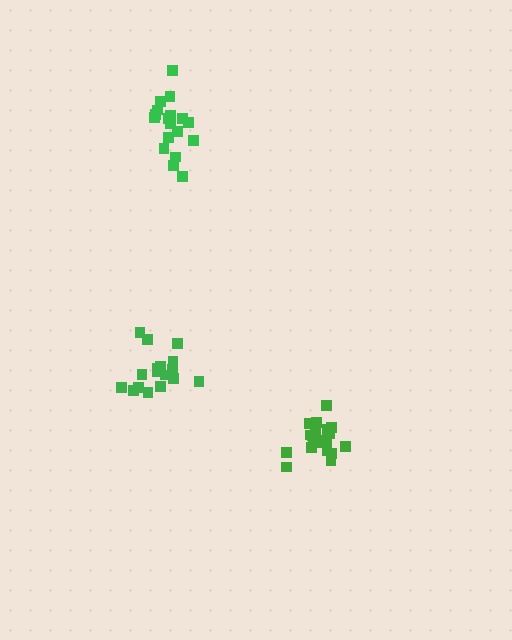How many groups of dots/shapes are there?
There are 3 groups.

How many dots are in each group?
Group 1: 18 dots, Group 2: 19 dots, Group 3: 17 dots (54 total).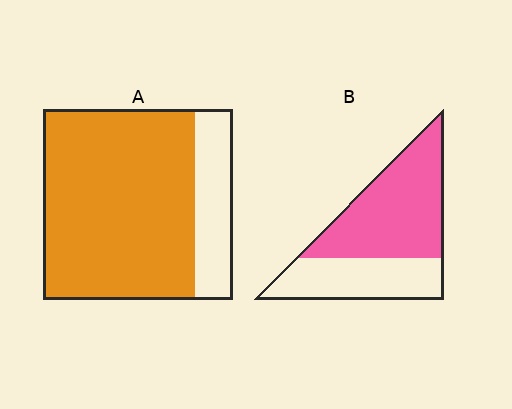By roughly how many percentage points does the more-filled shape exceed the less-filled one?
By roughly 20 percentage points (A over B).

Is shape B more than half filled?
Yes.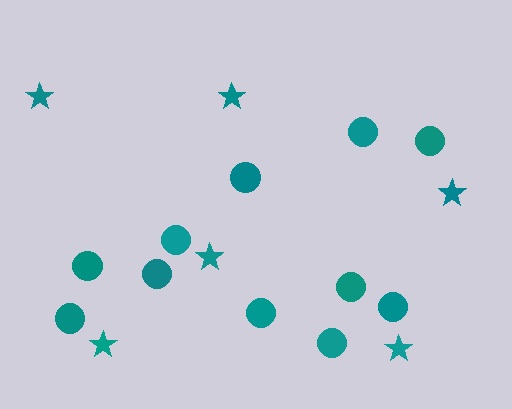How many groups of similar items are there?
There are 2 groups: one group of stars (6) and one group of circles (11).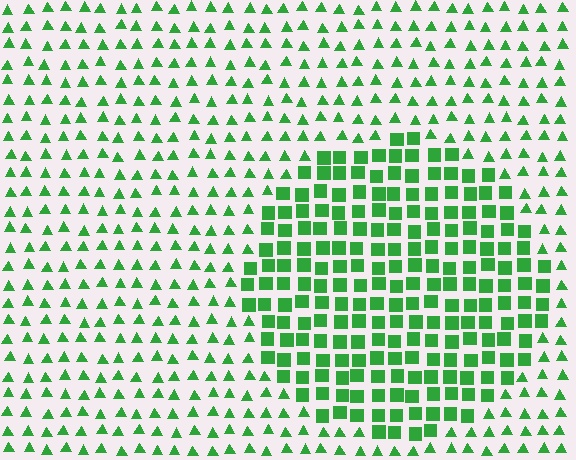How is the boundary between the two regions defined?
The boundary is defined by a change in element shape: squares inside vs. triangles outside. All elements share the same color and spacing.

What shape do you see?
I see a circle.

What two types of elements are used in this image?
The image uses squares inside the circle region and triangles outside it.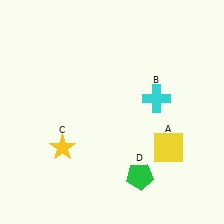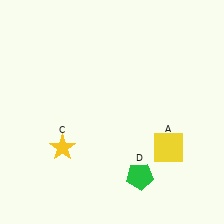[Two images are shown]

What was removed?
The cyan cross (B) was removed in Image 2.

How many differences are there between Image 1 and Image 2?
There is 1 difference between the two images.